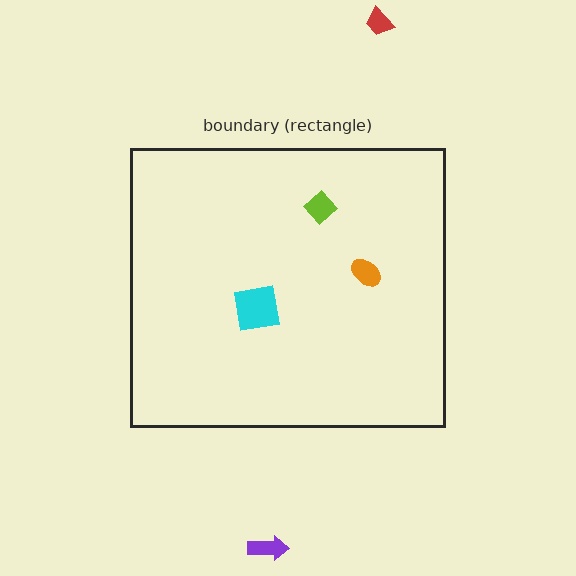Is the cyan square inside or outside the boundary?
Inside.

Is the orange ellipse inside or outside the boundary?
Inside.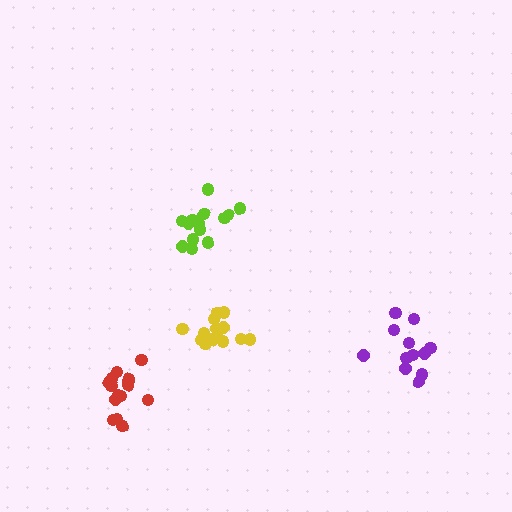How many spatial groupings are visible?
There are 4 spatial groupings.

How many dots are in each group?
Group 1: 15 dots, Group 2: 16 dots, Group 3: 14 dots, Group 4: 12 dots (57 total).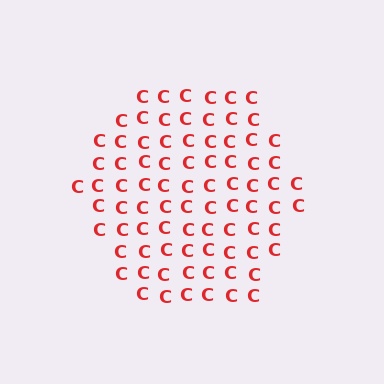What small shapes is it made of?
It is made of small letter C's.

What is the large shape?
The large shape is a hexagon.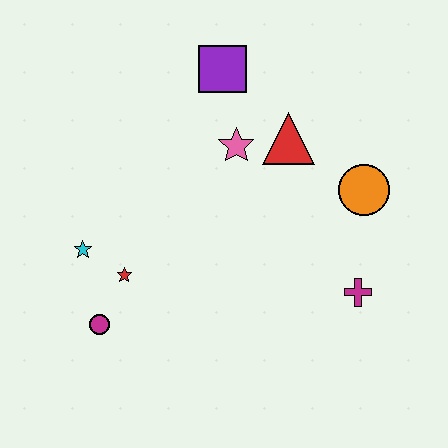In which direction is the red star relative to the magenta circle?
The red star is above the magenta circle.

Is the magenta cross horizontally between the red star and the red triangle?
No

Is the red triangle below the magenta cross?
No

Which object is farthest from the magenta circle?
The orange circle is farthest from the magenta circle.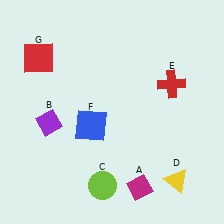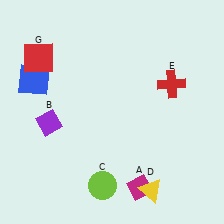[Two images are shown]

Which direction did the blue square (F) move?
The blue square (F) moved left.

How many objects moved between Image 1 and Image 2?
2 objects moved between the two images.